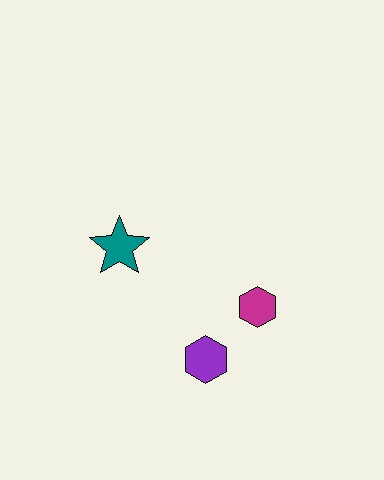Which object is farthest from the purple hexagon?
The teal star is farthest from the purple hexagon.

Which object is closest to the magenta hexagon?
The purple hexagon is closest to the magenta hexagon.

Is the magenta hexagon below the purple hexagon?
No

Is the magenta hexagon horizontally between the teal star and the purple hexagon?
No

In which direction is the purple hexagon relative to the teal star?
The purple hexagon is below the teal star.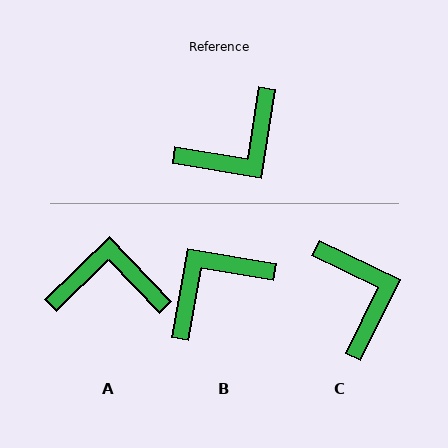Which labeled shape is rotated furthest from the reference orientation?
B, about 179 degrees away.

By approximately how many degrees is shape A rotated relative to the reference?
Approximately 143 degrees counter-clockwise.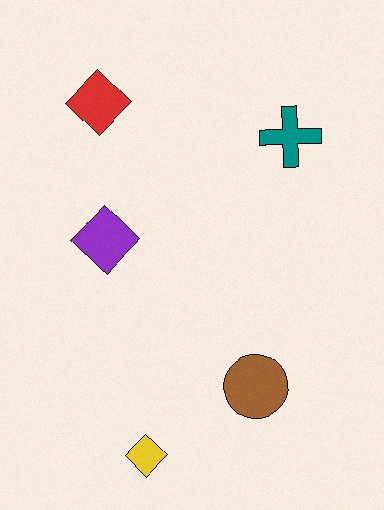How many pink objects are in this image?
There are no pink objects.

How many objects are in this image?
There are 5 objects.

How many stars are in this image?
There are no stars.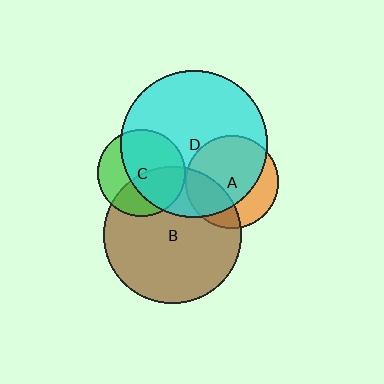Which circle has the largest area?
Circle D (cyan).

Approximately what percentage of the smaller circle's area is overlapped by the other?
Approximately 65%.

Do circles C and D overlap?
Yes.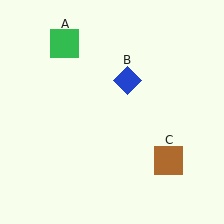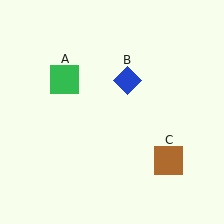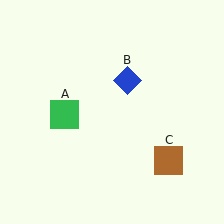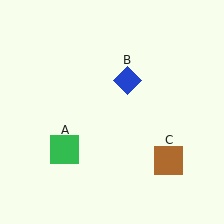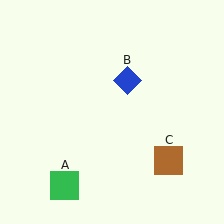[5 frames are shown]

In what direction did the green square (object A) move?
The green square (object A) moved down.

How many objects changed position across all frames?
1 object changed position: green square (object A).